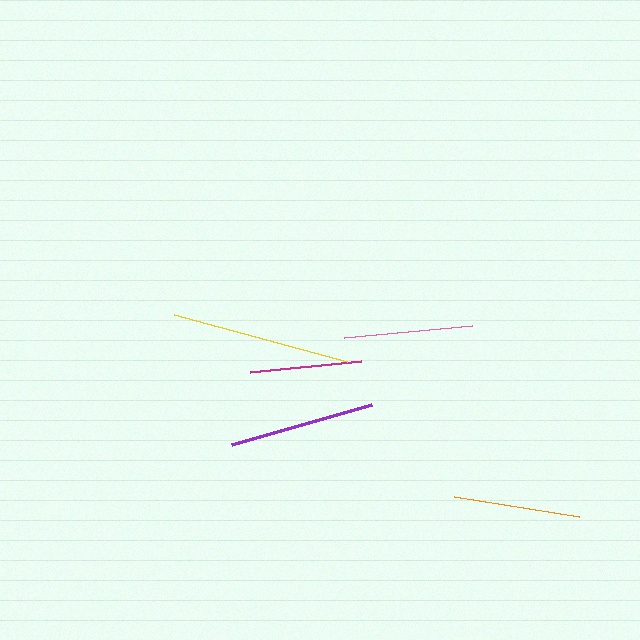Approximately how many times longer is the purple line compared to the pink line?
The purple line is approximately 1.1 times the length of the pink line.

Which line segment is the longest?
The yellow line is the longest at approximately 179 pixels.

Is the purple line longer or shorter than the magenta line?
The purple line is longer than the magenta line.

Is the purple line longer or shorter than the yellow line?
The yellow line is longer than the purple line.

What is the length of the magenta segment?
The magenta segment is approximately 112 pixels long.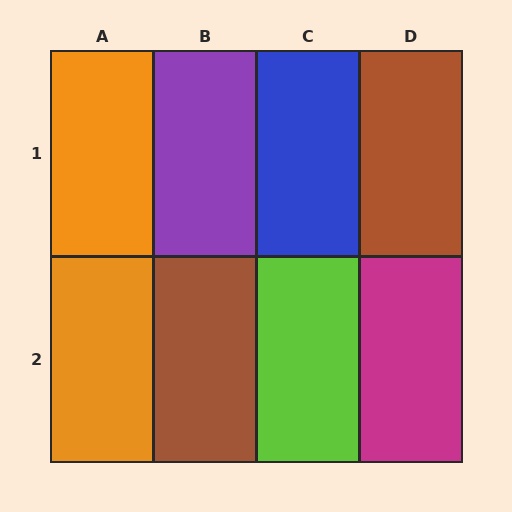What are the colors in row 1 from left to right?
Orange, purple, blue, brown.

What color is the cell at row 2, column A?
Orange.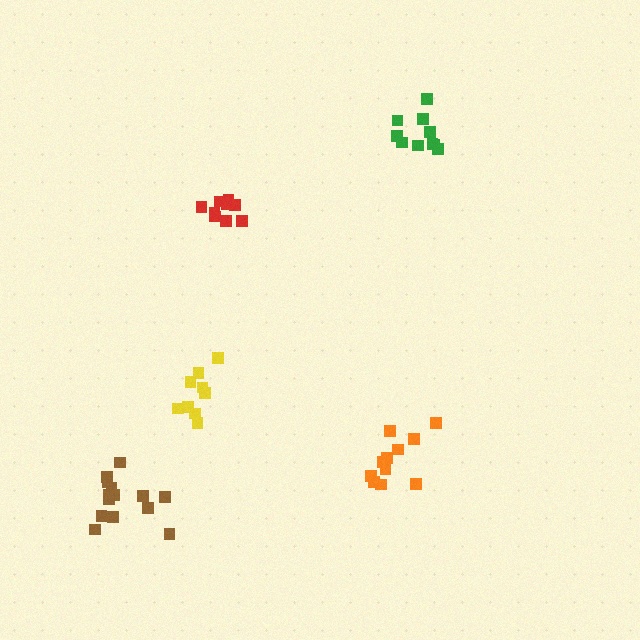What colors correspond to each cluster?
The clusters are colored: yellow, brown, orange, red, green.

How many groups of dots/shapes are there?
There are 5 groups.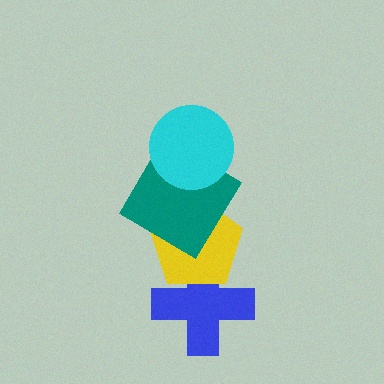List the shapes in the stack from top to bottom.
From top to bottom: the cyan circle, the teal diamond, the yellow pentagon, the blue cross.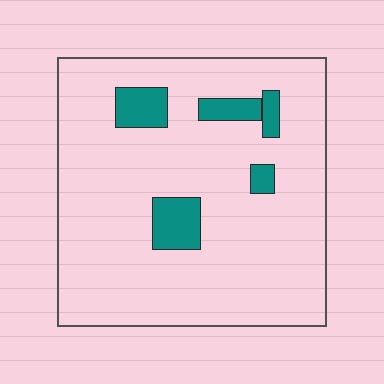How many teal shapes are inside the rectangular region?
5.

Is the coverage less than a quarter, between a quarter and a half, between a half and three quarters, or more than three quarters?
Less than a quarter.